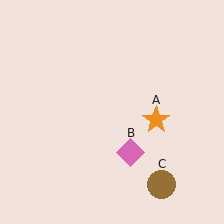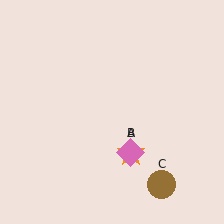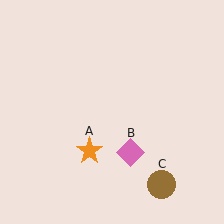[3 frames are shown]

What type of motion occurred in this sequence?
The orange star (object A) rotated clockwise around the center of the scene.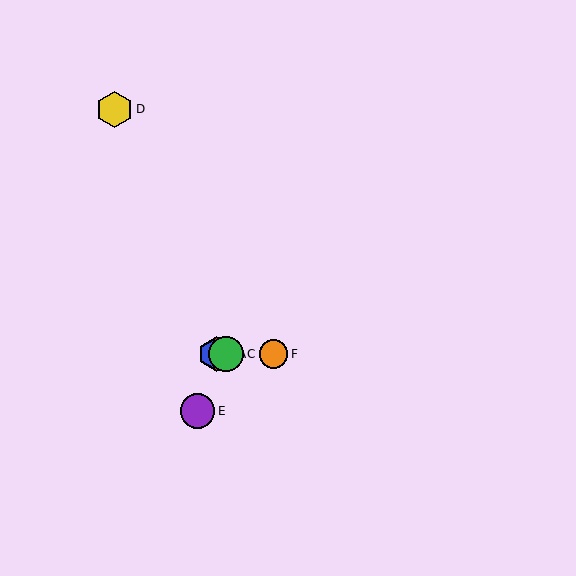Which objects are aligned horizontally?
Objects A, B, C, F are aligned horizontally.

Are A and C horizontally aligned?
Yes, both are at y≈354.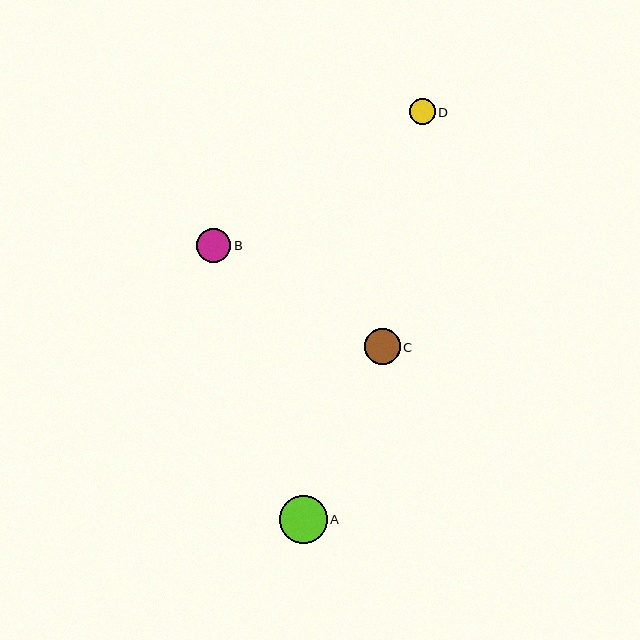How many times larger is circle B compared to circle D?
Circle B is approximately 1.3 times the size of circle D.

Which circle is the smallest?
Circle D is the smallest with a size of approximately 26 pixels.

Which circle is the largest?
Circle A is the largest with a size of approximately 48 pixels.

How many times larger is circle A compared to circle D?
Circle A is approximately 1.9 times the size of circle D.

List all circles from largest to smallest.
From largest to smallest: A, C, B, D.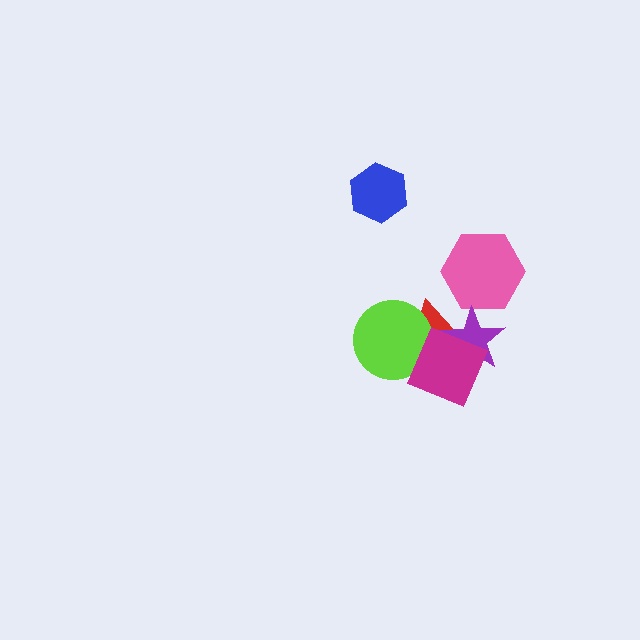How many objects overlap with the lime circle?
2 objects overlap with the lime circle.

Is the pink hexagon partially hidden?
No, no other shape covers it.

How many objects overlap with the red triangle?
3 objects overlap with the red triangle.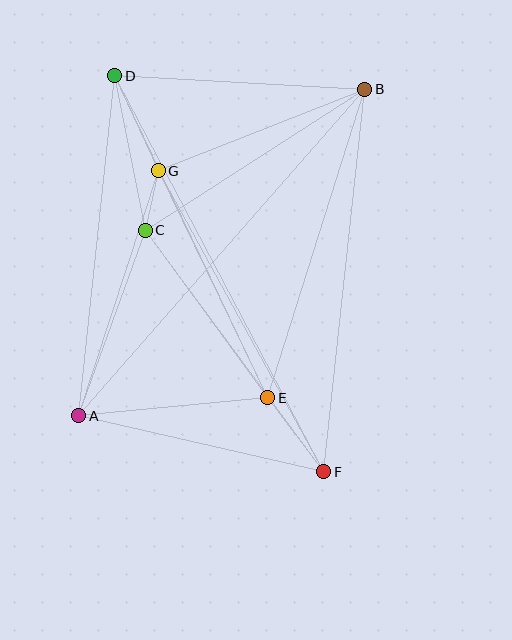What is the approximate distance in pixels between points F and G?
The distance between F and G is approximately 343 pixels.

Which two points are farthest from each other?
Points D and F are farthest from each other.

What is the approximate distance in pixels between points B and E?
The distance between B and E is approximately 324 pixels.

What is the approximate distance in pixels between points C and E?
The distance between C and E is approximately 208 pixels.